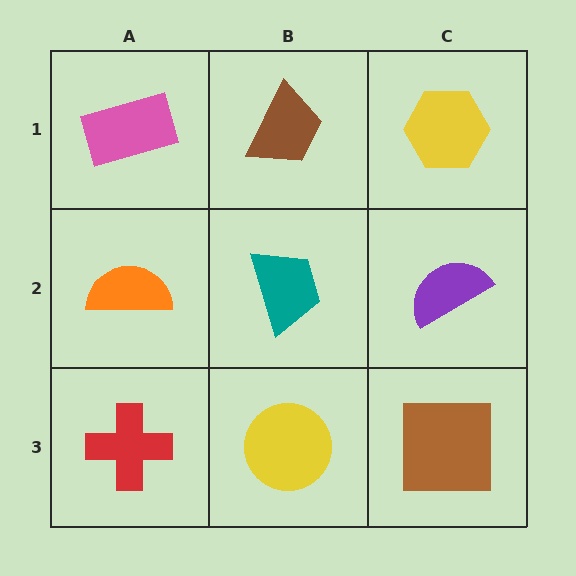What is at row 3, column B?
A yellow circle.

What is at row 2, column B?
A teal trapezoid.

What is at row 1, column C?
A yellow hexagon.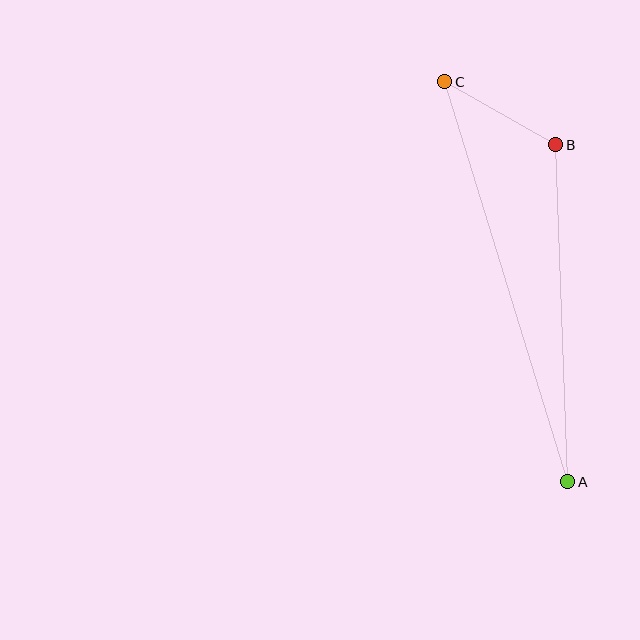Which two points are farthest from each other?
Points A and C are farthest from each other.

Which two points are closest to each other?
Points B and C are closest to each other.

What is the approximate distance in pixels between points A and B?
The distance between A and B is approximately 337 pixels.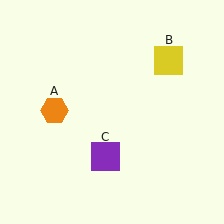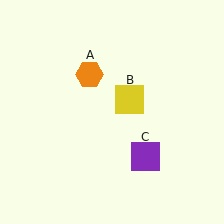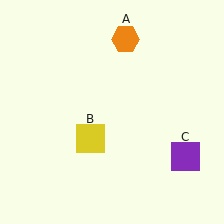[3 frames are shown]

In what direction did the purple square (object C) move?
The purple square (object C) moved right.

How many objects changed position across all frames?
3 objects changed position: orange hexagon (object A), yellow square (object B), purple square (object C).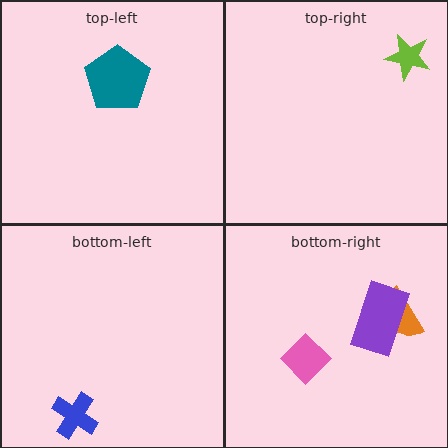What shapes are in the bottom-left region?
The blue cross.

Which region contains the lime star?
The top-right region.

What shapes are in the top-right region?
The lime star.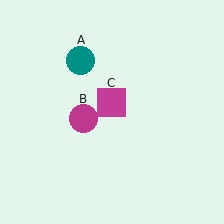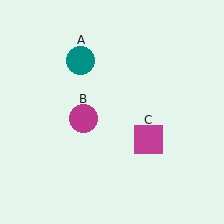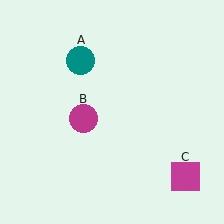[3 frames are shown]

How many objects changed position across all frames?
1 object changed position: magenta square (object C).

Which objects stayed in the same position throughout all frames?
Teal circle (object A) and magenta circle (object B) remained stationary.